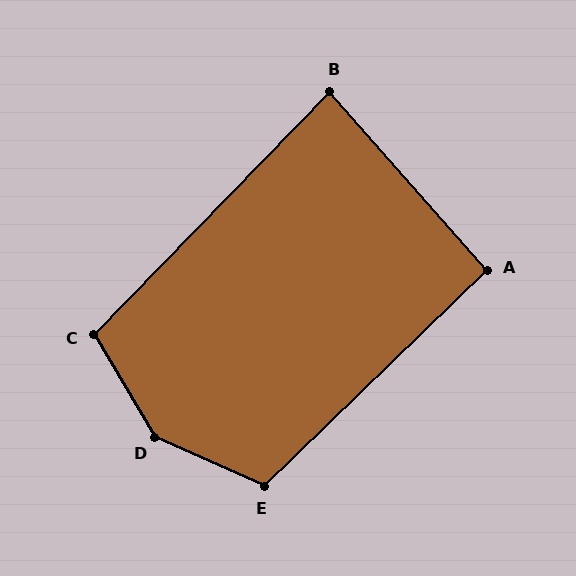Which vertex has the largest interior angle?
D, at approximately 145 degrees.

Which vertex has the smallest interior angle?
B, at approximately 86 degrees.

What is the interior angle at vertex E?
Approximately 112 degrees (obtuse).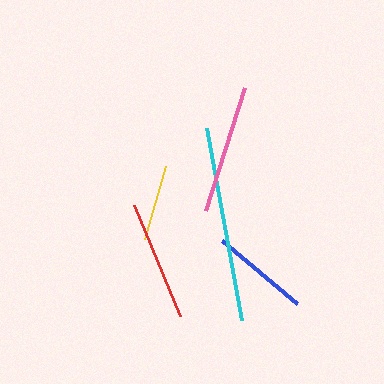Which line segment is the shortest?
The yellow line is the shortest at approximately 76 pixels.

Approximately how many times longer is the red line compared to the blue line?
The red line is approximately 1.2 times the length of the blue line.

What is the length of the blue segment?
The blue segment is approximately 98 pixels long.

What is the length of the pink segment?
The pink segment is approximately 129 pixels long.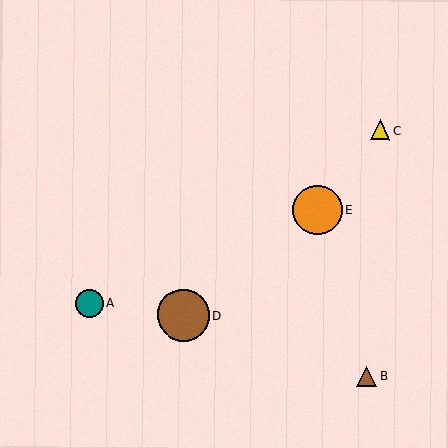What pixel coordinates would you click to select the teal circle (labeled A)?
Click at (90, 303) to select the teal circle A.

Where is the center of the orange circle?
The center of the orange circle is at (317, 210).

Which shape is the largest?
The brown circle (labeled D) is the largest.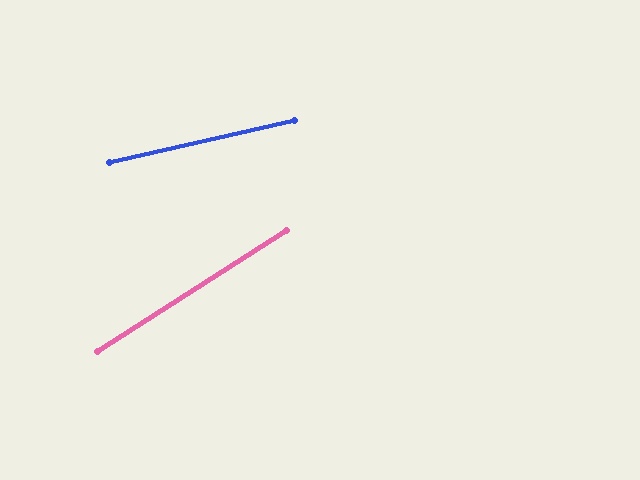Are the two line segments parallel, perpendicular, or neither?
Neither parallel nor perpendicular — they differ by about 20°.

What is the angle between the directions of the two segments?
Approximately 20 degrees.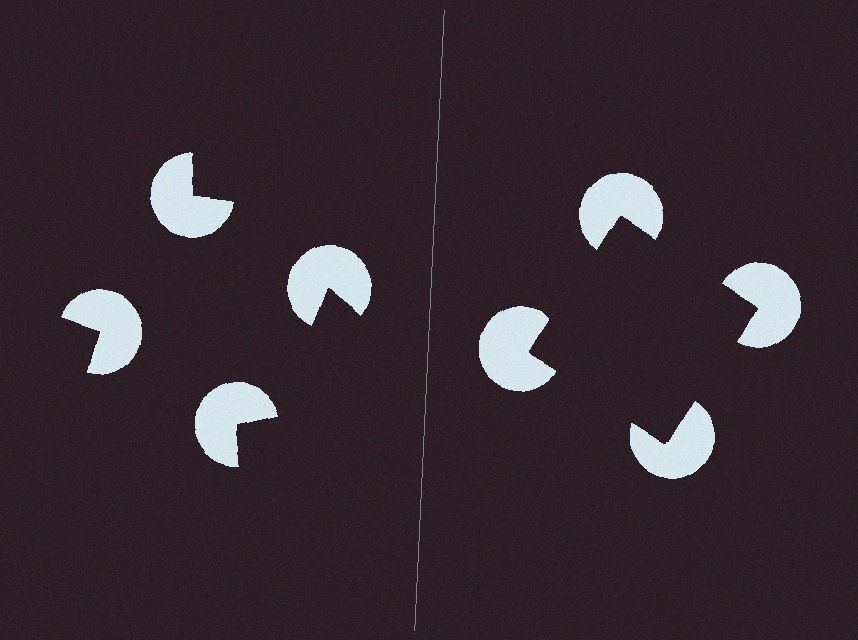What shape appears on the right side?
An illusory square.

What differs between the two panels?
The pac-man discs are positioned identically on both sides; only the wedge orientations differ. On the right they align to a square; on the left they are misaligned.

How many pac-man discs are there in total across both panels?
8 — 4 on each side.